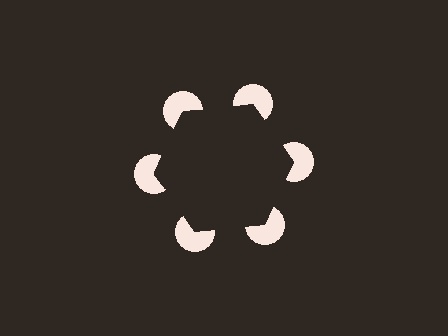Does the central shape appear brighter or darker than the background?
It typically appears slightly darker than the background, even though no actual brightness change is drawn.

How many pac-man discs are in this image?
There are 6 — one at each vertex of the illusory hexagon.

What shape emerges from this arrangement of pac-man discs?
An illusory hexagon — its edges are inferred from the aligned wedge cuts in the pac-man discs, not physically drawn.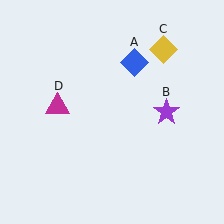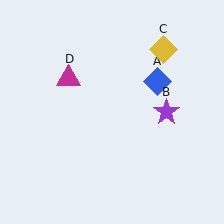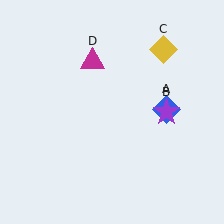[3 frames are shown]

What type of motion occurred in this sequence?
The blue diamond (object A), magenta triangle (object D) rotated clockwise around the center of the scene.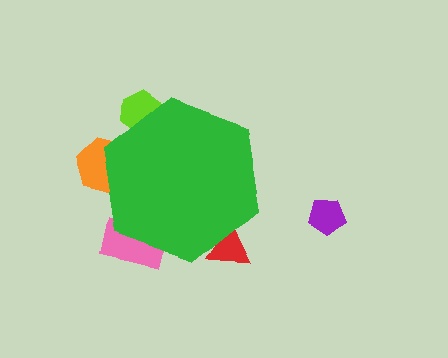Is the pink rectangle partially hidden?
Yes, the pink rectangle is partially hidden behind the green hexagon.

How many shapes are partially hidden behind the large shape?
4 shapes are partially hidden.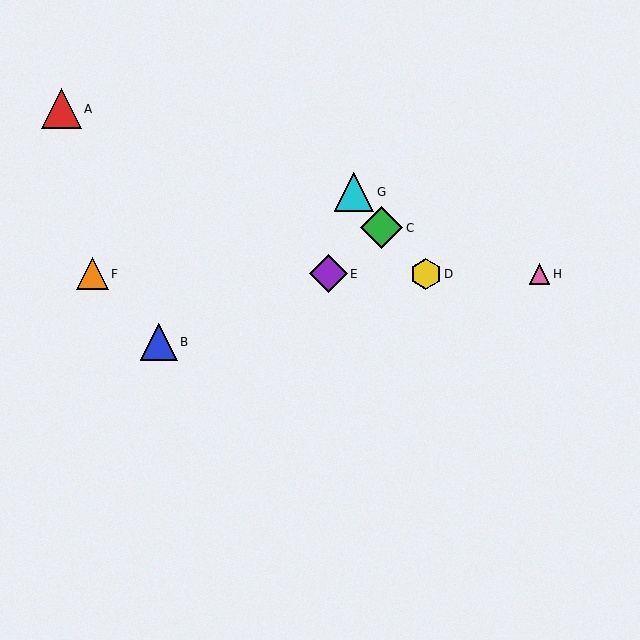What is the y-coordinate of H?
Object H is at y≈274.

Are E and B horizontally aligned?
No, E is at y≈274 and B is at y≈342.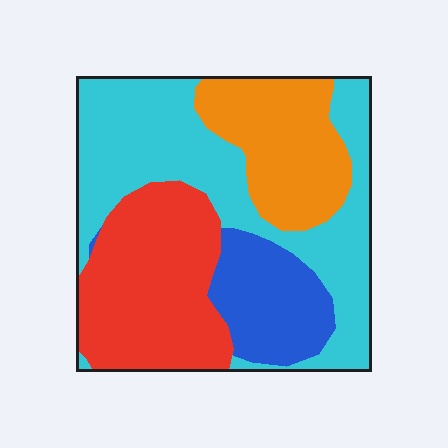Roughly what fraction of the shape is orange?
Orange takes up about one fifth (1/5) of the shape.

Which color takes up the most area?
Cyan, at roughly 40%.